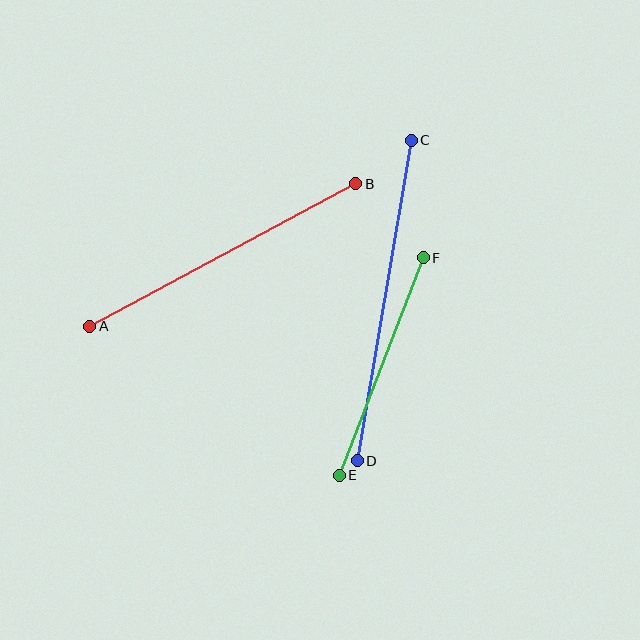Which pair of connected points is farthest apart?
Points C and D are farthest apart.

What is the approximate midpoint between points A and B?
The midpoint is at approximately (223, 255) pixels.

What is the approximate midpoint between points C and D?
The midpoint is at approximately (384, 300) pixels.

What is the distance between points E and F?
The distance is approximately 233 pixels.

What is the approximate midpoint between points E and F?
The midpoint is at approximately (381, 366) pixels.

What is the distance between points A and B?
The distance is approximately 302 pixels.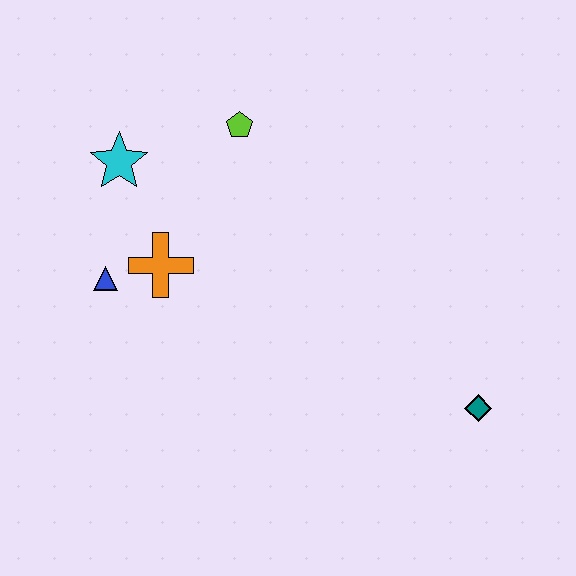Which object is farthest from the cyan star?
The teal diamond is farthest from the cyan star.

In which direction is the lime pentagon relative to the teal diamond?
The lime pentagon is above the teal diamond.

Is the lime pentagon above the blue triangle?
Yes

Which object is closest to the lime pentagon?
The cyan star is closest to the lime pentagon.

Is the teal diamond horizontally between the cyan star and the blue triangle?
No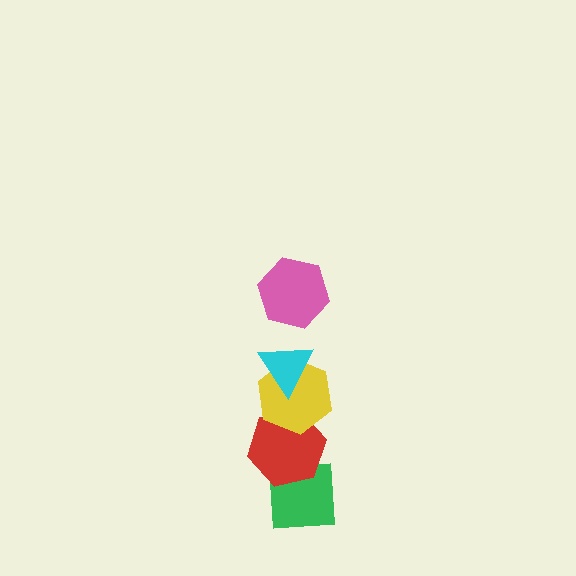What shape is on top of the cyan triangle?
The pink hexagon is on top of the cyan triangle.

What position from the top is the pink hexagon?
The pink hexagon is 1st from the top.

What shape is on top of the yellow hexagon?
The cyan triangle is on top of the yellow hexagon.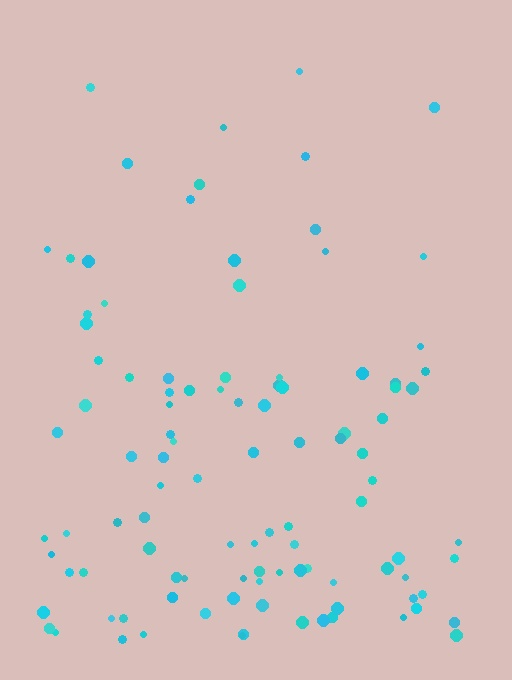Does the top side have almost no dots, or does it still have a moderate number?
Still a moderate number, just noticeably fewer than the bottom.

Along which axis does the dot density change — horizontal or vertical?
Vertical.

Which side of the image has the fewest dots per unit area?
The top.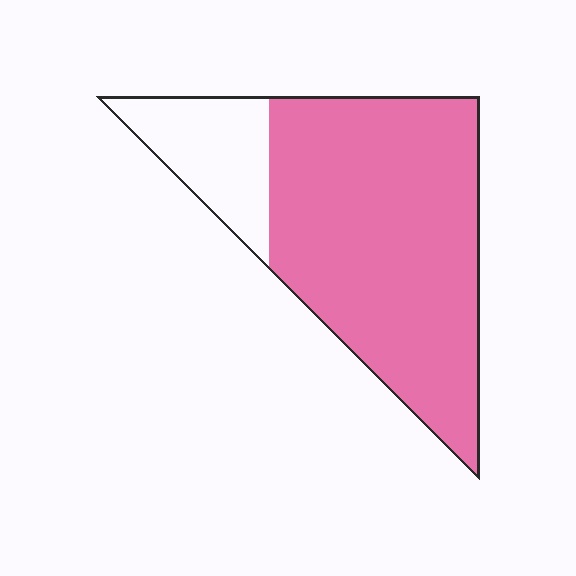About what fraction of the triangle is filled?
About four fifths (4/5).